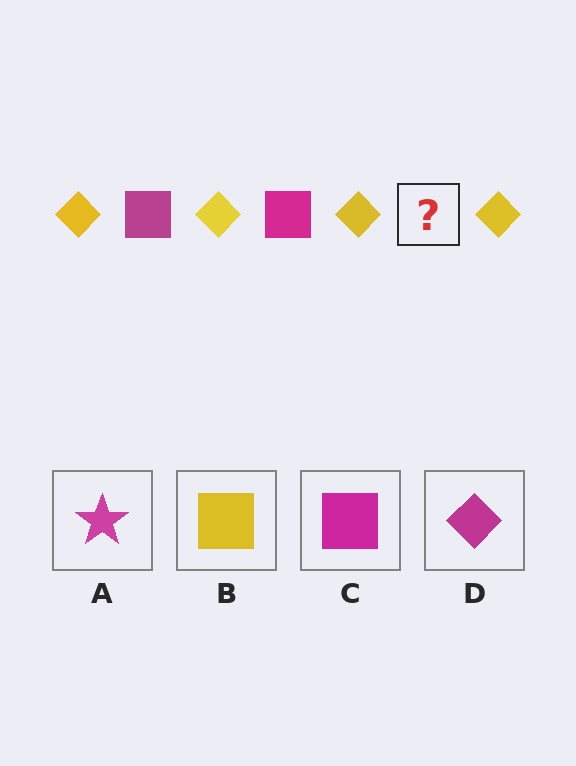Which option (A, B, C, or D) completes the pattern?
C.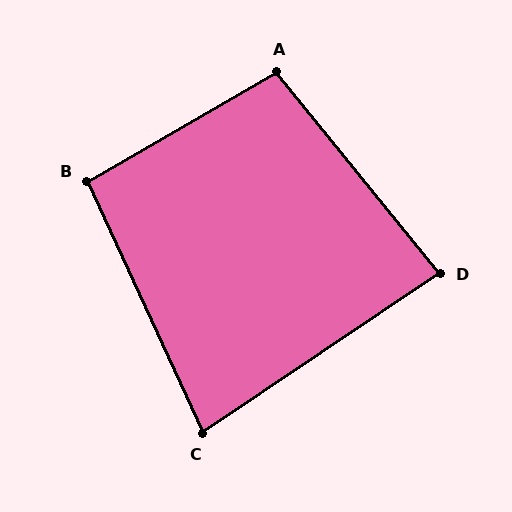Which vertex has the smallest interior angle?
C, at approximately 81 degrees.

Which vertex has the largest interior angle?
A, at approximately 99 degrees.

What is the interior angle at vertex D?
Approximately 85 degrees (acute).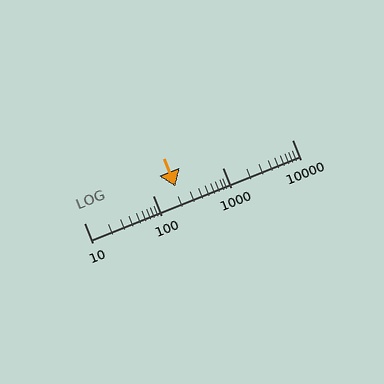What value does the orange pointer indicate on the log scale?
The pointer indicates approximately 210.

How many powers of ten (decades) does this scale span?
The scale spans 3 decades, from 10 to 10000.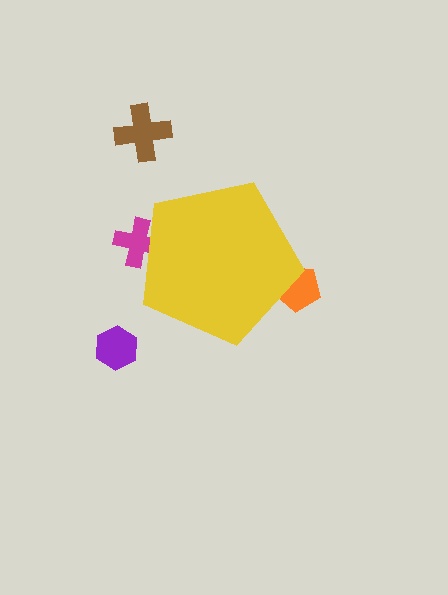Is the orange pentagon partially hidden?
Yes, the orange pentagon is partially hidden behind the yellow pentagon.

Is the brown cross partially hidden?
No, the brown cross is fully visible.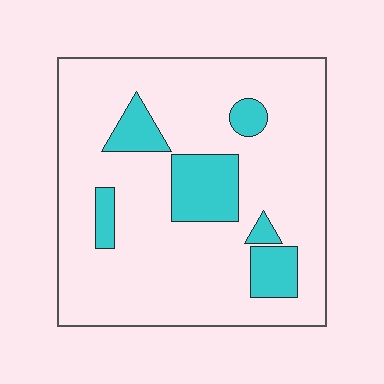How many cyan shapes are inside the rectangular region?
6.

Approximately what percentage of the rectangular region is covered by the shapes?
Approximately 15%.